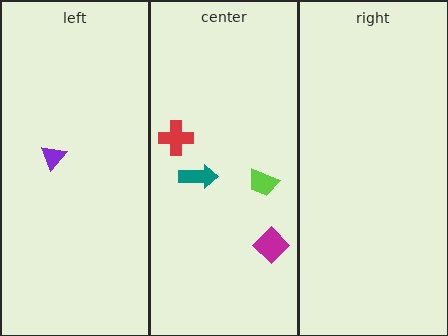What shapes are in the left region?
The purple triangle.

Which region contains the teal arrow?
The center region.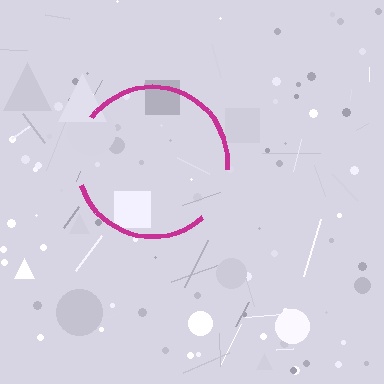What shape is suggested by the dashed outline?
The dashed outline suggests a circle.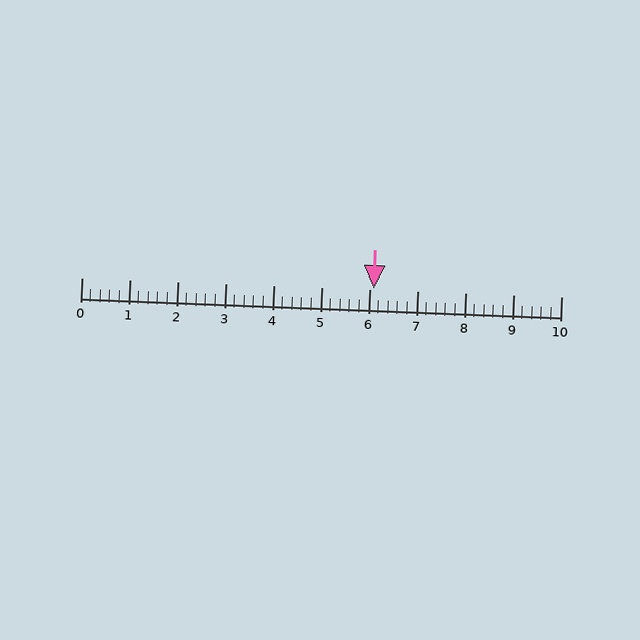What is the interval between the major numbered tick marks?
The major tick marks are spaced 1 units apart.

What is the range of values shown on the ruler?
The ruler shows values from 0 to 10.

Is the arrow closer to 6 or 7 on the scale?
The arrow is closer to 6.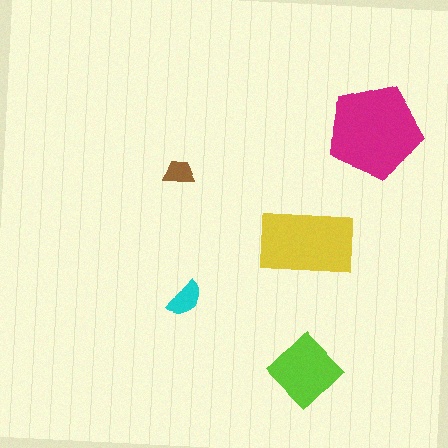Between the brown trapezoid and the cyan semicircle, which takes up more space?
The cyan semicircle.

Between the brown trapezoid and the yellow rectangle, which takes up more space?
The yellow rectangle.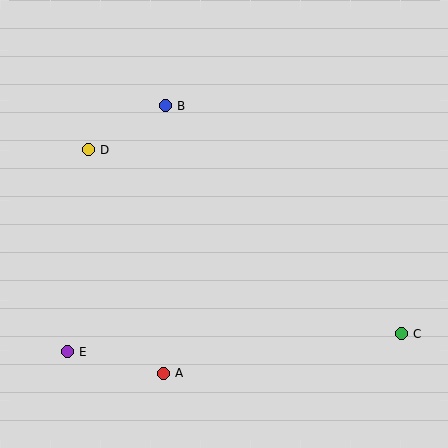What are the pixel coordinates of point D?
Point D is at (88, 150).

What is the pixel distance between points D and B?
The distance between D and B is 88 pixels.